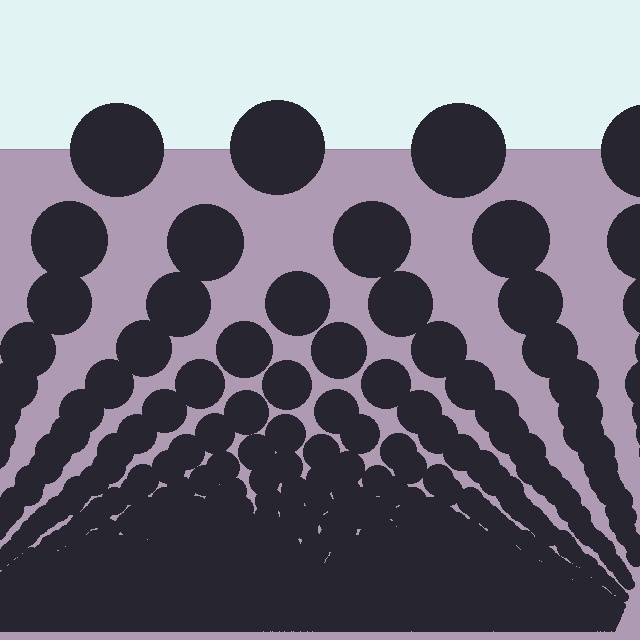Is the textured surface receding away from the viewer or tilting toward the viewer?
The surface appears to tilt toward the viewer. Texture elements get larger and sparser toward the top.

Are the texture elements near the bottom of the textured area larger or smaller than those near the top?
Smaller. The gradient is inverted — elements near the bottom are smaller and denser.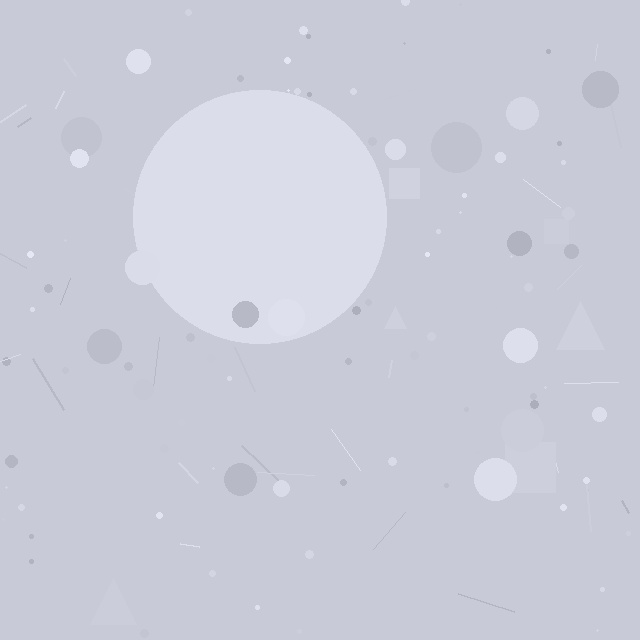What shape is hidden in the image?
A circle is hidden in the image.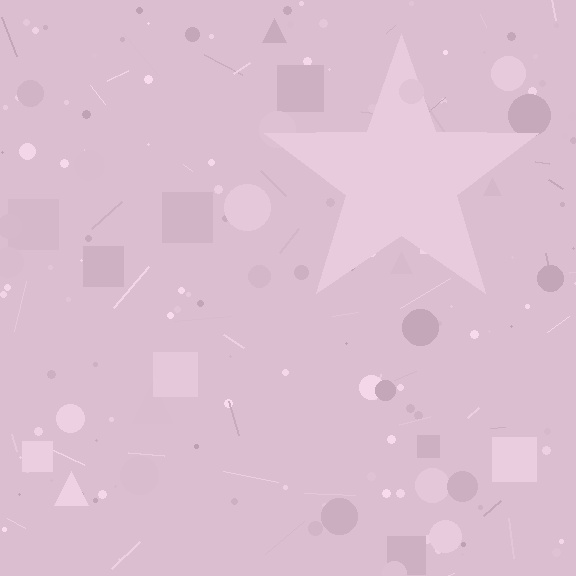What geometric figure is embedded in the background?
A star is embedded in the background.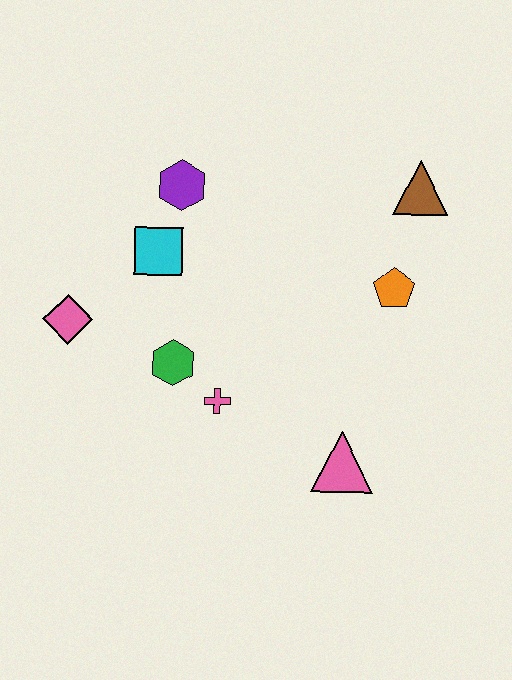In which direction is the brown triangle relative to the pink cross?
The brown triangle is above the pink cross.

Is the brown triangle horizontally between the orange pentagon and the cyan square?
No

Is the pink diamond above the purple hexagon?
No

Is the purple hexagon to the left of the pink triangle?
Yes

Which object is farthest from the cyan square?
The pink triangle is farthest from the cyan square.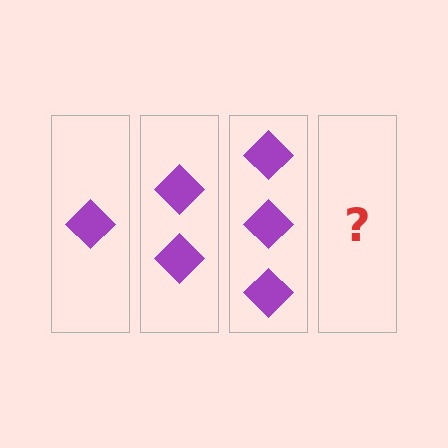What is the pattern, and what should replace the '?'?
The pattern is that each step adds one more diamond. The '?' should be 4 diamonds.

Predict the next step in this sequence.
The next step is 4 diamonds.